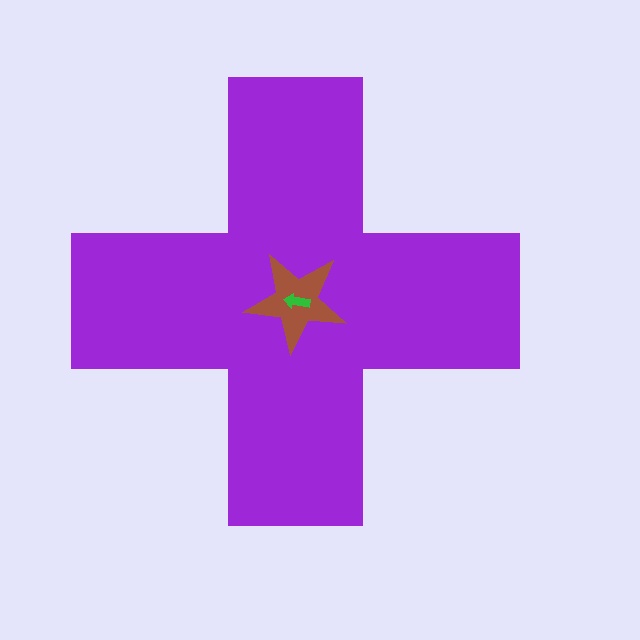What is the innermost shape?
The green arrow.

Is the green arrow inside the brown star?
Yes.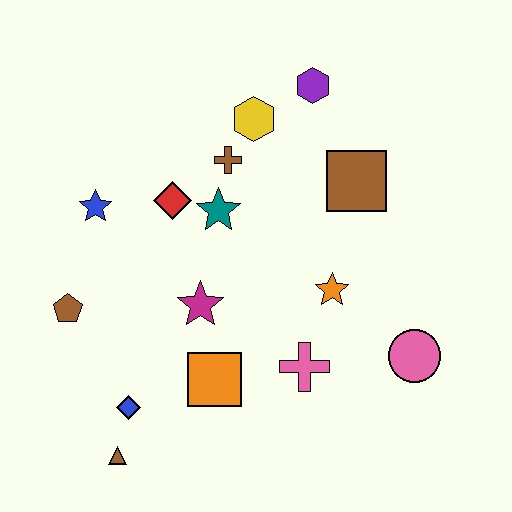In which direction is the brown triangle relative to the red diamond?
The brown triangle is below the red diamond.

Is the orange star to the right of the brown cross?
Yes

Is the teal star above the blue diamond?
Yes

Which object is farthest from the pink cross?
The purple hexagon is farthest from the pink cross.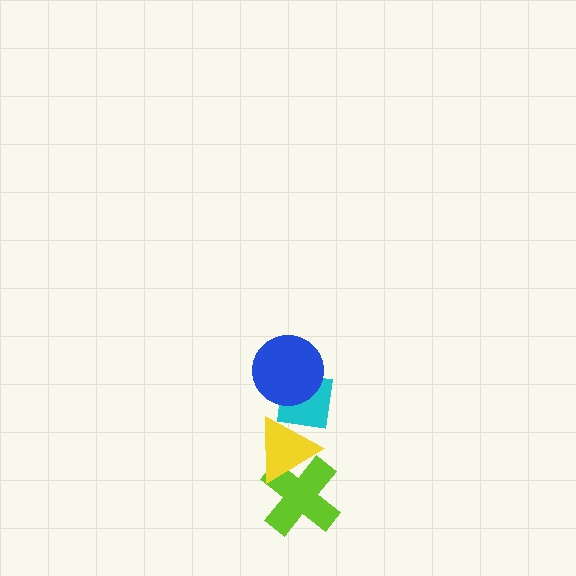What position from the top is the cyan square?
The cyan square is 2nd from the top.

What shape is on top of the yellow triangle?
The cyan square is on top of the yellow triangle.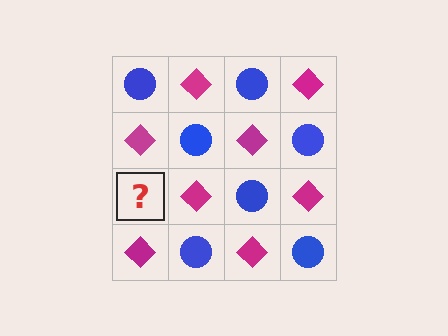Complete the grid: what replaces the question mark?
The question mark should be replaced with a blue circle.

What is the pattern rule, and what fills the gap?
The rule is that it alternates blue circle and magenta diamond in a checkerboard pattern. The gap should be filled with a blue circle.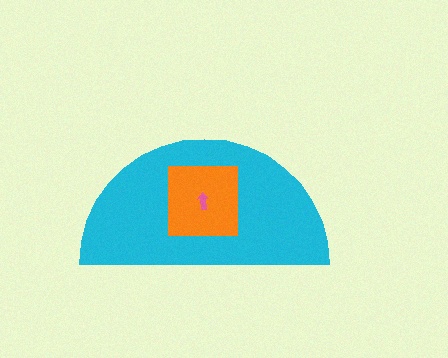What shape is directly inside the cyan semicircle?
The orange square.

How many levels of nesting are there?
3.